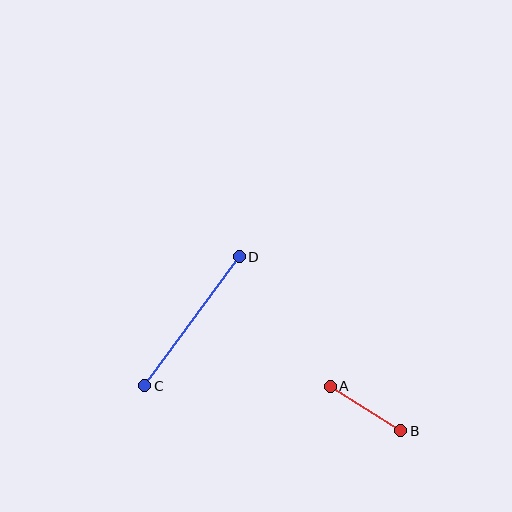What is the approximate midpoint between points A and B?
The midpoint is at approximately (365, 409) pixels.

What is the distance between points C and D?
The distance is approximately 160 pixels.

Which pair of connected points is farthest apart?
Points C and D are farthest apart.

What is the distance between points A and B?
The distance is approximately 83 pixels.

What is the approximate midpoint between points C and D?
The midpoint is at approximately (192, 321) pixels.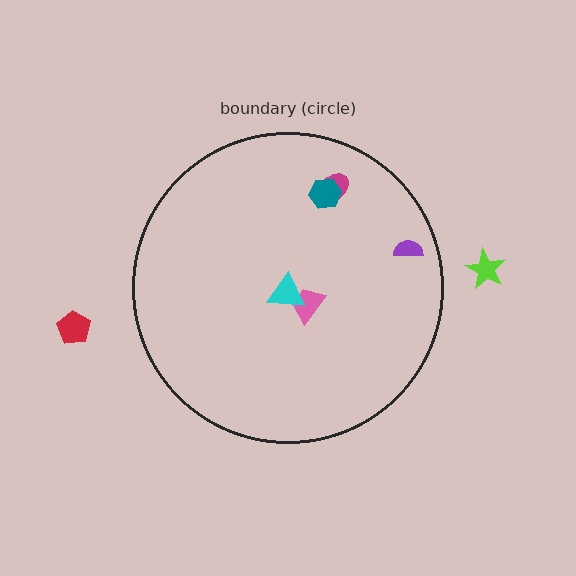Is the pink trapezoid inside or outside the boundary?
Inside.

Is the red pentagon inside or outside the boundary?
Outside.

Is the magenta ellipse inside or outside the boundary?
Inside.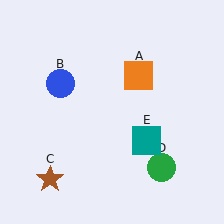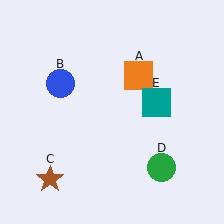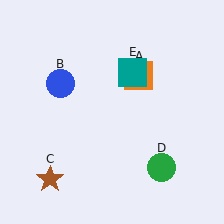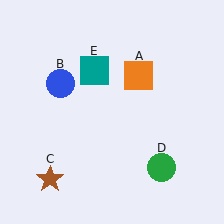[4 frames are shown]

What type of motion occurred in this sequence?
The teal square (object E) rotated counterclockwise around the center of the scene.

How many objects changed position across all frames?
1 object changed position: teal square (object E).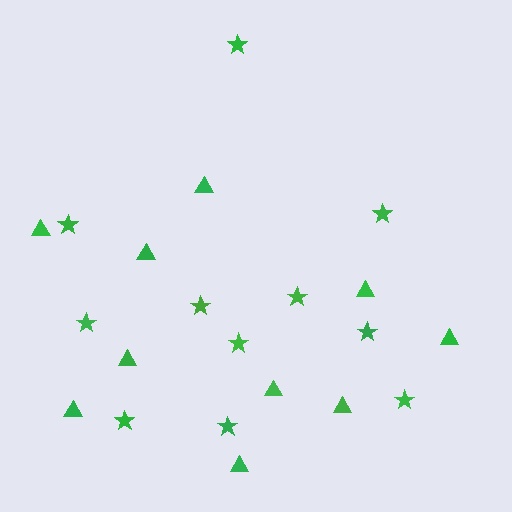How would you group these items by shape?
There are 2 groups: one group of triangles (10) and one group of stars (11).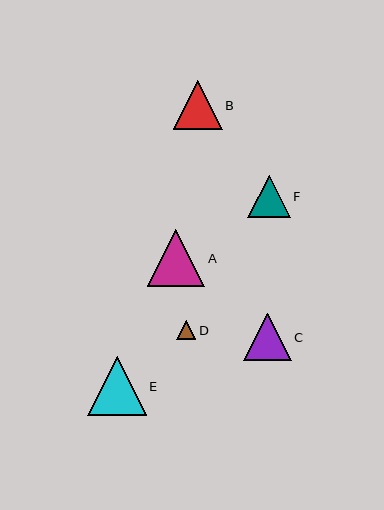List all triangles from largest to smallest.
From largest to smallest: E, A, B, C, F, D.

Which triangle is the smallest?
Triangle D is the smallest with a size of approximately 19 pixels.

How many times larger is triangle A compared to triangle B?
Triangle A is approximately 1.2 times the size of triangle B.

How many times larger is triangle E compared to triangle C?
Triangle E is approximately 1.2 times the size of triangle C.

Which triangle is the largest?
Triangle E is the largest with a size of approximately 58 pixels.